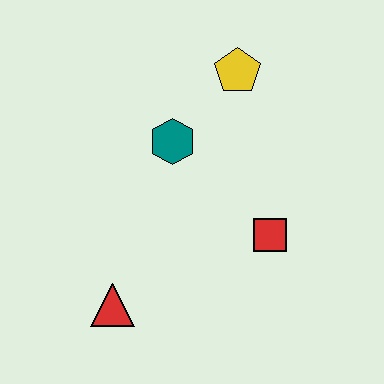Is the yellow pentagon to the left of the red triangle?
No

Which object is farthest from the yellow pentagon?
The red triangle is farthest from the yellow pentagon.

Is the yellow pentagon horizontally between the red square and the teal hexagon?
Yes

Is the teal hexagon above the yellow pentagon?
No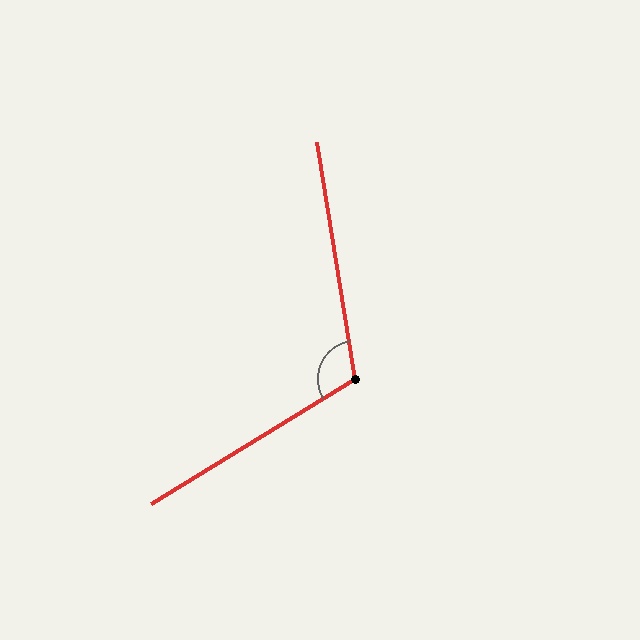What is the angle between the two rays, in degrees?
Approximately 113 degrees.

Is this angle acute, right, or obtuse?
It is obtuse.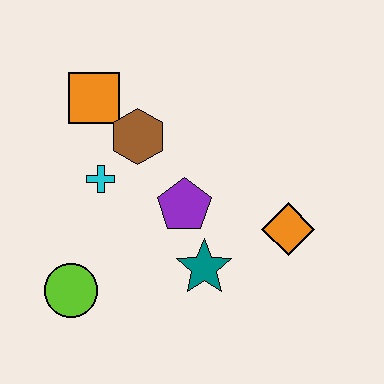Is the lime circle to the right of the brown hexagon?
No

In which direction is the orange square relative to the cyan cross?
The orange square is above the cyan cross.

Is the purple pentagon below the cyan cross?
Yes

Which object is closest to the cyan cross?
The brown hexagon is closest to the cyan cross.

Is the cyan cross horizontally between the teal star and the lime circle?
Yes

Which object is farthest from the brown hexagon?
The orange diamond is farthest from the brown hexagon.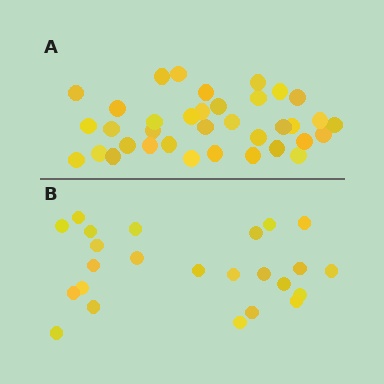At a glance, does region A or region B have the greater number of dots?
Region A (the top region) has more dots.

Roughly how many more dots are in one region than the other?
Region A has roughly 12 or so more dots than region B.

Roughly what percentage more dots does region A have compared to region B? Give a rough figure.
About 50% more.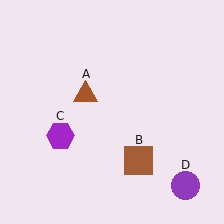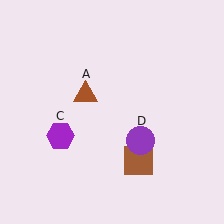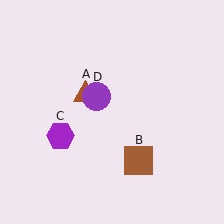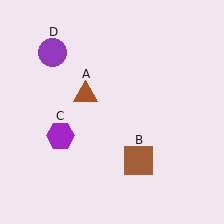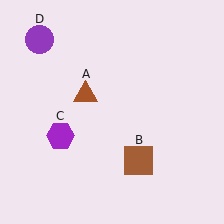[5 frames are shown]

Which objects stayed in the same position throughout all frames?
Brown triangle (object A) and brown square (object B) and purple hexagon (object C) remained stationary.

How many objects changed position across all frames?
1 object changed position: purple circle (object D).